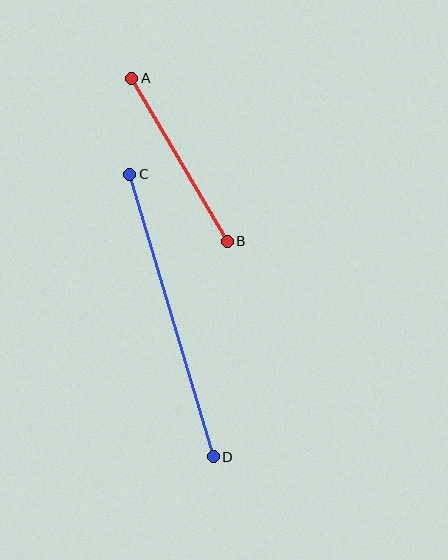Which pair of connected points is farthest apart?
Points C and D are farthest apart.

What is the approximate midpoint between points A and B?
The midpoint is at approximately (180, 160) pixels.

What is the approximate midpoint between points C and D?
The midpoint is at approximately (171, 316) pixels.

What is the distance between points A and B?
The distance is approximately 189 pixels.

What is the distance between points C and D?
The distance is approximately 294 pixels.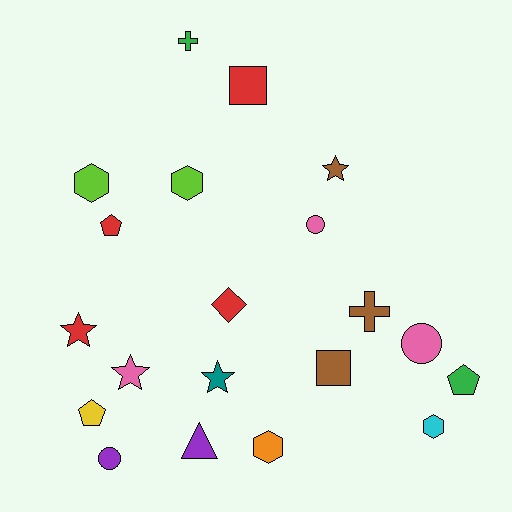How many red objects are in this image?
There are 4 red objects.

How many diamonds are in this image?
There is 1 diamond.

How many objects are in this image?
There are 20 objects.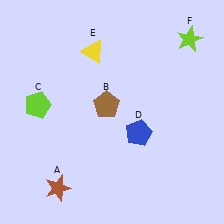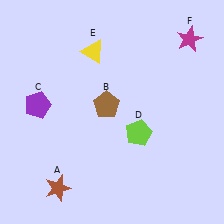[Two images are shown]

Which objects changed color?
C changed from lime to purple. D changed from blue to lime. F changed from lime to magenta.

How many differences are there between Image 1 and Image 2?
There are 3 differences between the two images.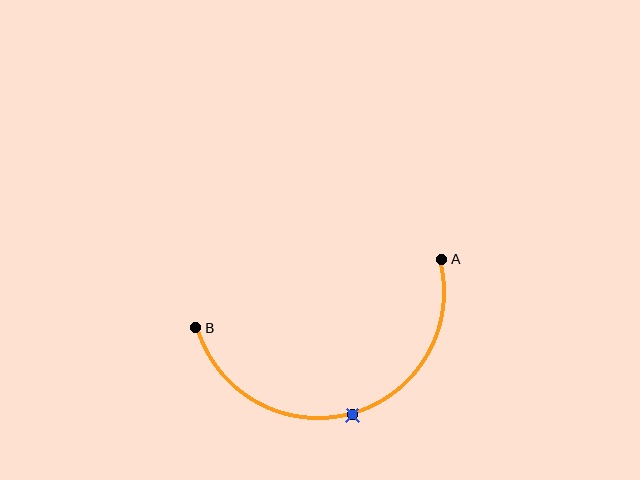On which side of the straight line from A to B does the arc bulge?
The arc bulges below the straight line connecting A and B.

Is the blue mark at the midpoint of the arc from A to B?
Yes. The blue mark lies on the arc at equal arc-length from both A and B — it is the arc midpoint.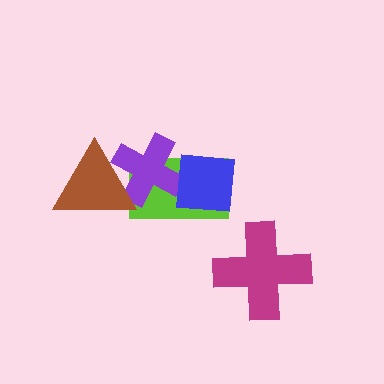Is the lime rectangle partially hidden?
Yes, it is partially covered by another shape.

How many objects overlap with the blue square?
2 objects overlap with the blue square.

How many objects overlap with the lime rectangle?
3 objects overlap with the lime rectangle.